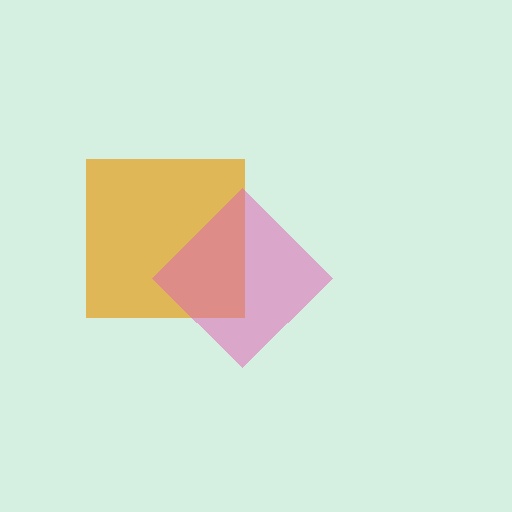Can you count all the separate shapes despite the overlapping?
Yes, there are 2 separate shapes.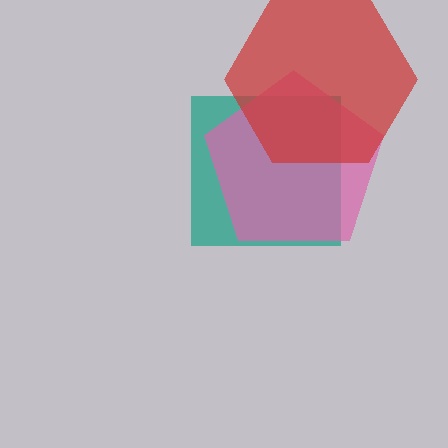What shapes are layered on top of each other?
The layered shapes are: a teal square, a pink pentagon, a red hexagon.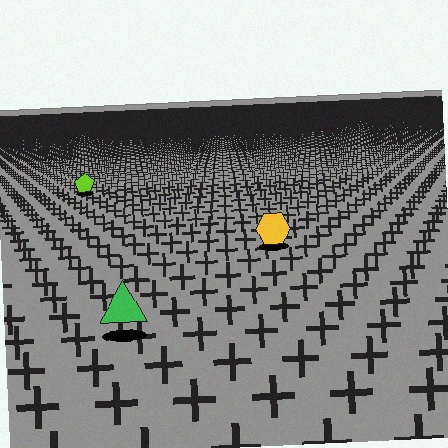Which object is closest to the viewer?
The green triangle is closest. The texture marks near it are larger and more spread out.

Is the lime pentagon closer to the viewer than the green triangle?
No. The green triangle is closer — you can tell from the texture gradient: the ground texture is coarser near it.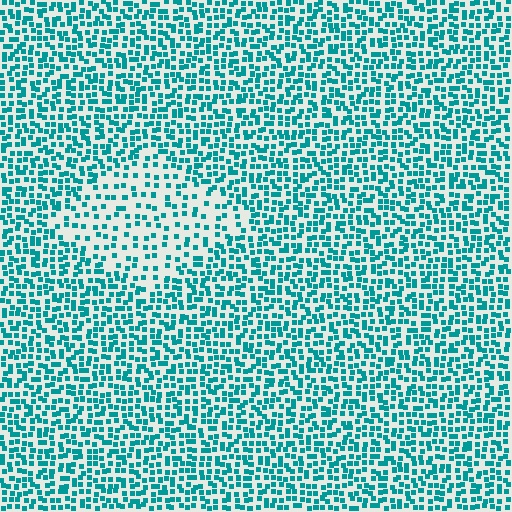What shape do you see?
I see a diamond.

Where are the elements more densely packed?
The elements are more densely packed outside the diamond boundary.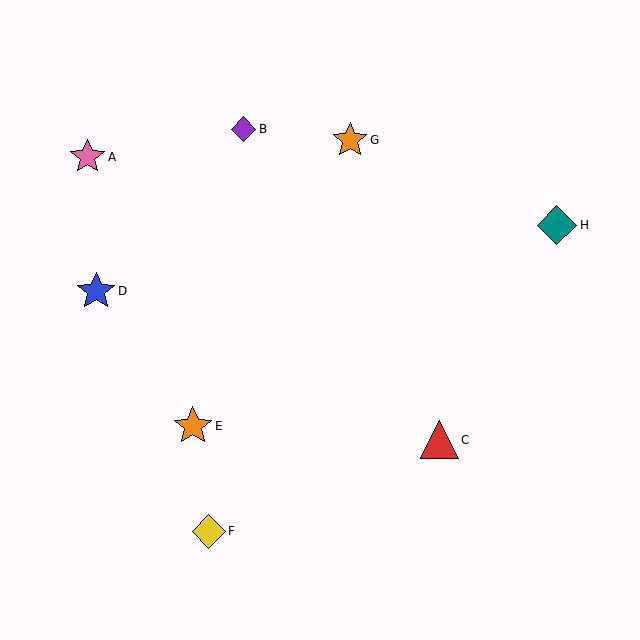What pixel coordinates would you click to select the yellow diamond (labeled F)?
Click at (209, 531) to select the yellow diamond F.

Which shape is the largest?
The teal diamond (labeled H) is the largest.